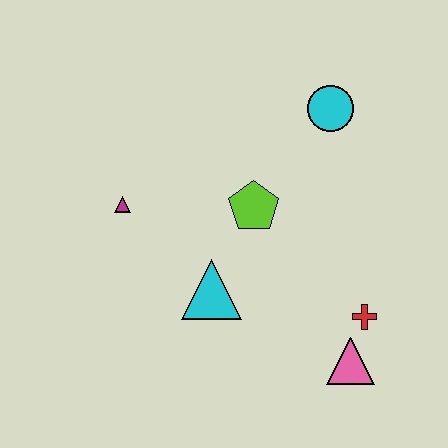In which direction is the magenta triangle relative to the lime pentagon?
The magenta triangle is to the left of the lime pentagon.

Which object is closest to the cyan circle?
The lime pentagon is closest to the cyan circle.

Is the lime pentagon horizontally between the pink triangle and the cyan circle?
No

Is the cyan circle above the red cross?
Yes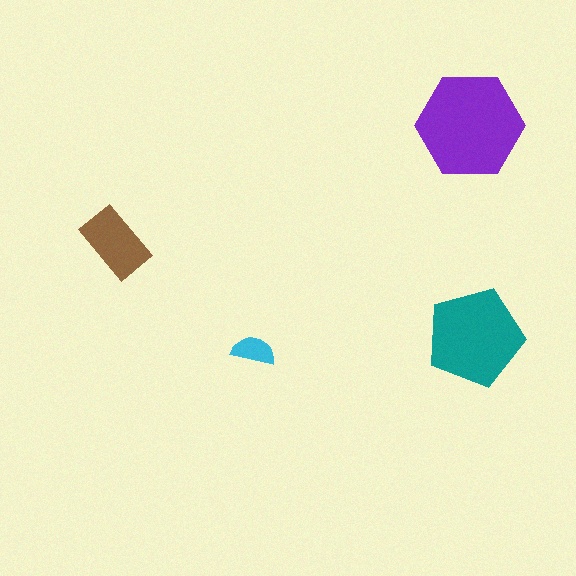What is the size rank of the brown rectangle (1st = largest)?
3rd.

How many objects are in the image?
There are 4 objects in the image.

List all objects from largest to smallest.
The purple hexagon, the teal pentagon, the brown rectangle, the cyan semicircle.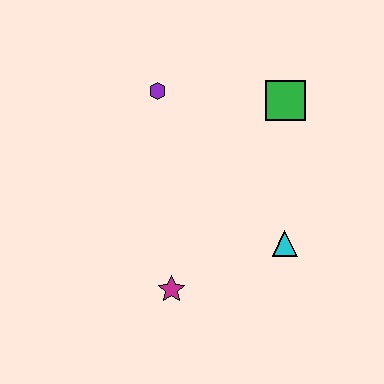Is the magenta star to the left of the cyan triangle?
Yes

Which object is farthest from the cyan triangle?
The purple hexagon is farthest from the cyan triangle.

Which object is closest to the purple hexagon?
The green square is closest to the purple hexagon.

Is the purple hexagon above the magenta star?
Yes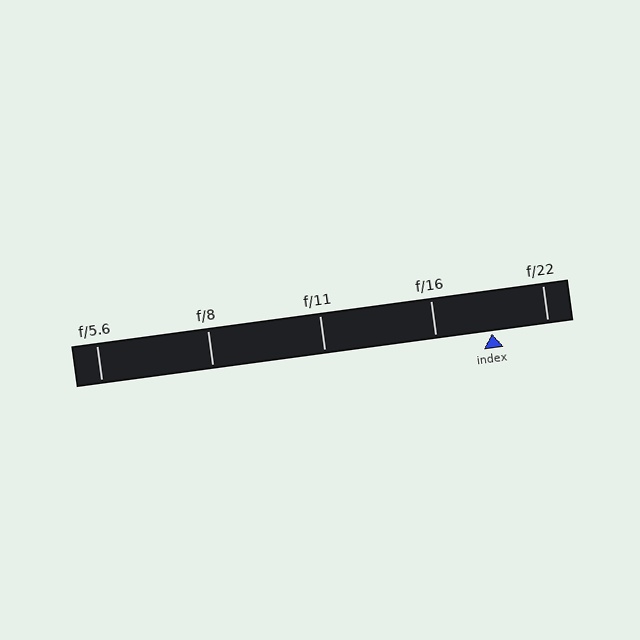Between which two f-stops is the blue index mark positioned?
The index mark is between f/16 and f/22.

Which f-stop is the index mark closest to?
The index mark is closest to f/16.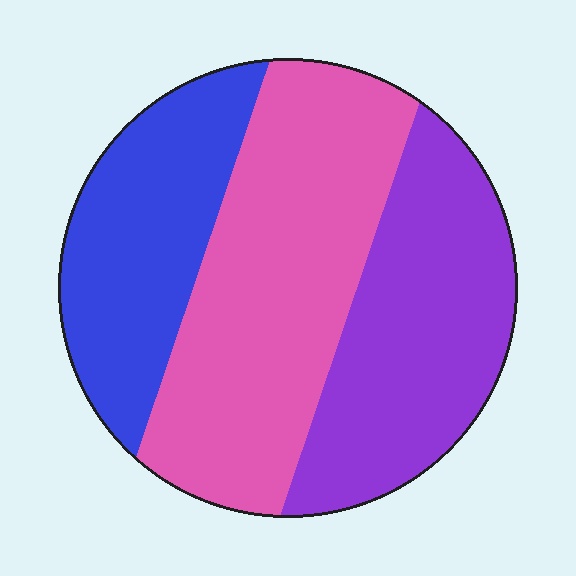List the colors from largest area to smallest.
From largest to smallest: pink, purple, blue.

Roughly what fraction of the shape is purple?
Purple covers 32% of the shape.